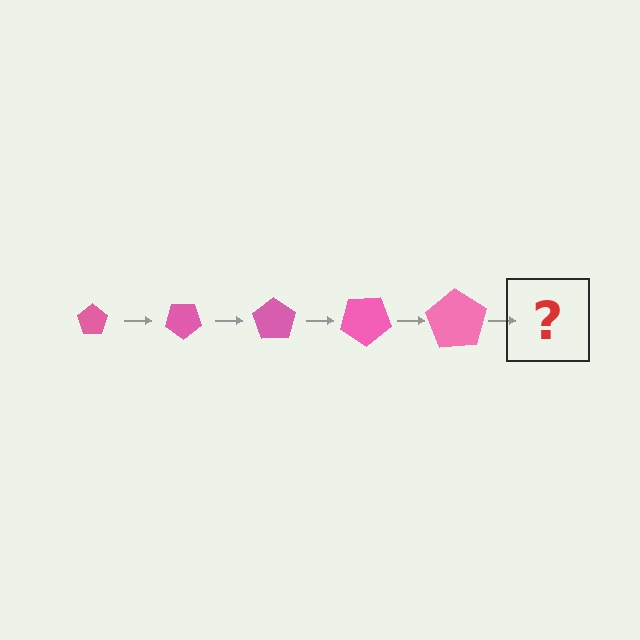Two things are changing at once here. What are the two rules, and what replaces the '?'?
The two rules are that the pentagon grows larger each step and it rotates 35 degrees each step. The '?' should be a pentagon, larger than the previous one and rotated 175 degrees from the start.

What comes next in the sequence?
The next element should be a pentagon, larger than the previous one and rotated 175 degrees from the start.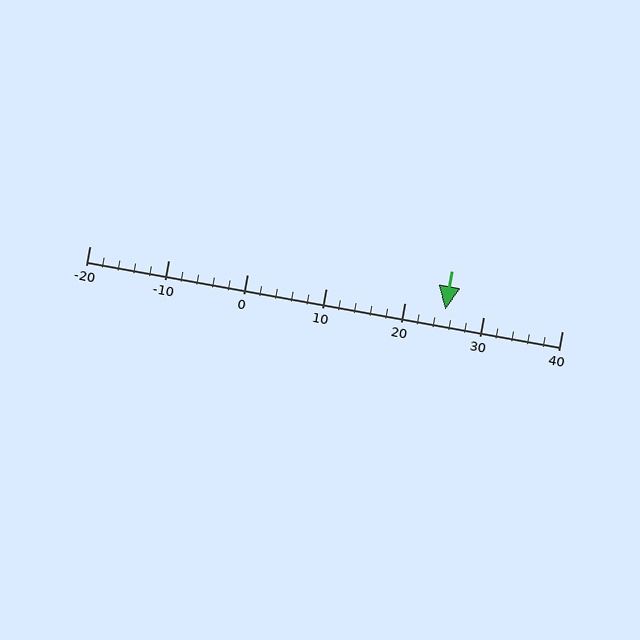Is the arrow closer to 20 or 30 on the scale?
The arrow is closer to 30.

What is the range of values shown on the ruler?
The ruler shows values from -20 to 40.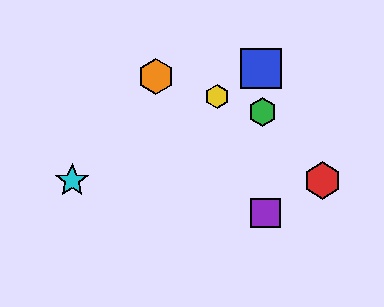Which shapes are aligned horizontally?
The red hexagon, the cyan star are aligned horizontally.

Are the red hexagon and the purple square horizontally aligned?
No, the red hexagon is at y≈180 and the purple square is at y≈213.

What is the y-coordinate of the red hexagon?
The red hexagon is at y≈180.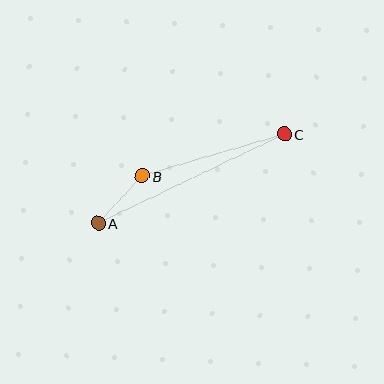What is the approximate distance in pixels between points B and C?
The distance between B and C is approximately 148 pixels.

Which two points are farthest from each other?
Points A and C are farthest from each other.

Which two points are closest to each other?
Points A and B are closest to each other.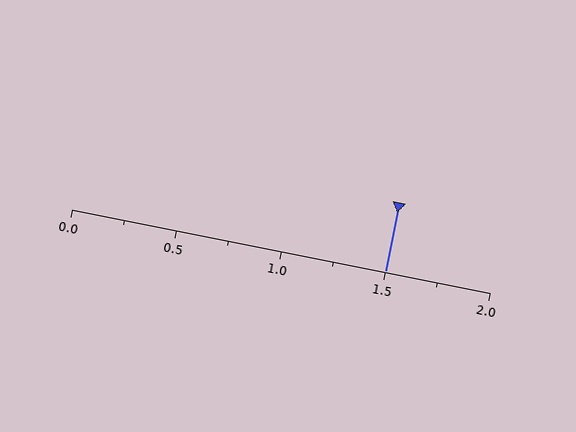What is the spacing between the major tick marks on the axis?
The major ticks are spaced 0.5 apart.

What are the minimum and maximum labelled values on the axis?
The axis runs from 0.0 to 2.0.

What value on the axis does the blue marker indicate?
The marker indicates approximately 1.5.